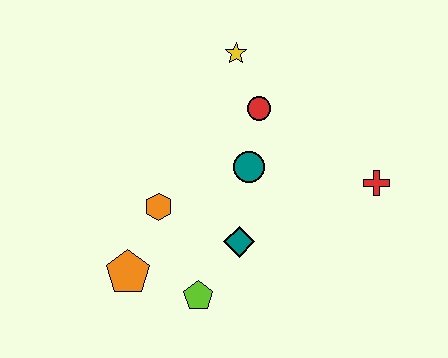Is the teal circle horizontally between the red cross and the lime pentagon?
Yes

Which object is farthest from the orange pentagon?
The red cross is farthest from the orange pentagon.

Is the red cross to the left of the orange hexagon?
No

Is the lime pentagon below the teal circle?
Yes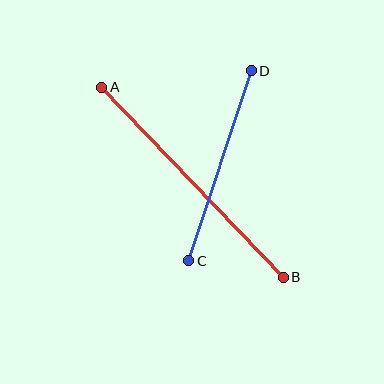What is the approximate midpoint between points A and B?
The midpoint is at approximately (192, 182) pixels.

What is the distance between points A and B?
The distance is approximately 263 pixels.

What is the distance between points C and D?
The distance is approximately 200 pixels.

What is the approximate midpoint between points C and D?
The midpoint is at approximately (220, 166) pixels.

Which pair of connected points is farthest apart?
Points A and B are farthest apart.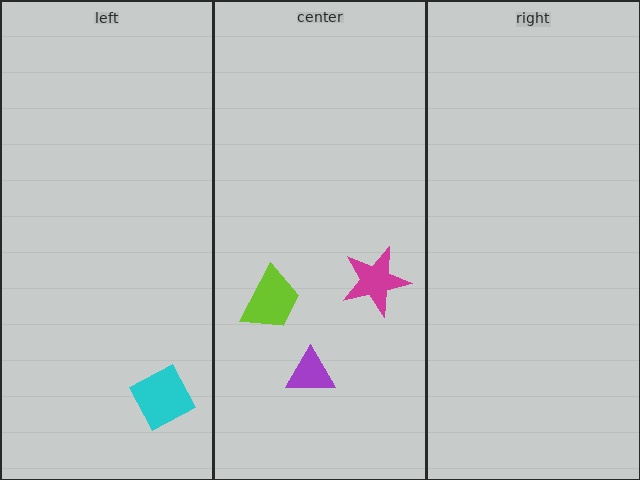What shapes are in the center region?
The purple triangle, the magenta star, the lime trapezoid.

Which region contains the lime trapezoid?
The center region.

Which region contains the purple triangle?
The center region.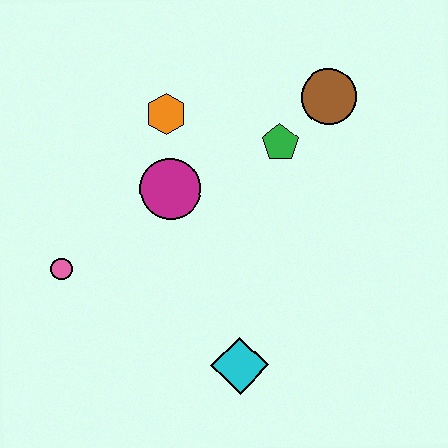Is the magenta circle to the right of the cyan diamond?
No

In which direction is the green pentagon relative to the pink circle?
The green pentagon is to the right of the pink circle.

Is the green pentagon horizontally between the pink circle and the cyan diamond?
No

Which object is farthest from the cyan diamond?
The brown circle is farthest from the cyan diamond.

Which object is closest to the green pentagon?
The brown circle is closest to the green pentagon.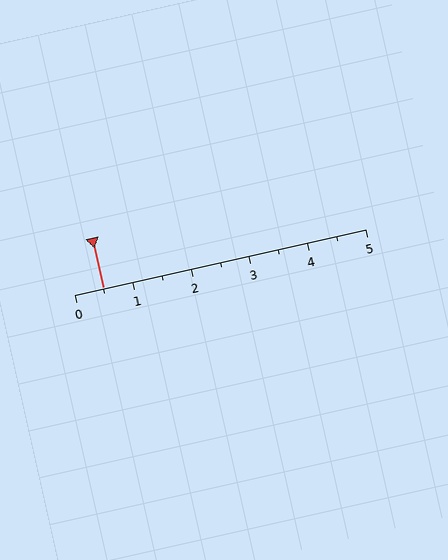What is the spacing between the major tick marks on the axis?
The major ticks are spaced 1 apart.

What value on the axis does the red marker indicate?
The marker indicates approximately 0.5.